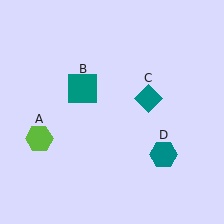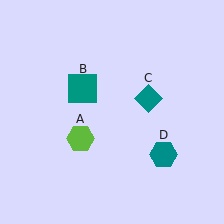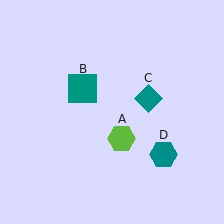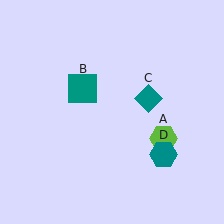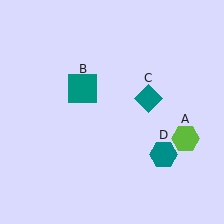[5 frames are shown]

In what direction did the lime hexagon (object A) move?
The lime hexagon (object A) moved right.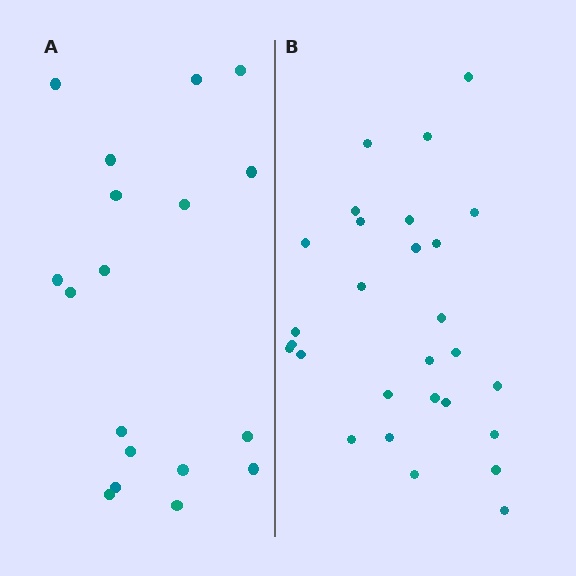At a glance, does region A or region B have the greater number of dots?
Region B (the right region) has more dots.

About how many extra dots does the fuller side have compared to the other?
Region B has roughly 10 or so more dots than region A.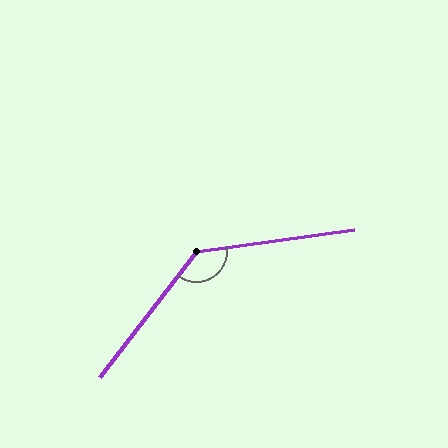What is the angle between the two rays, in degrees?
Approximately 135 degrees.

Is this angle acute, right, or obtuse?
It is obtuse.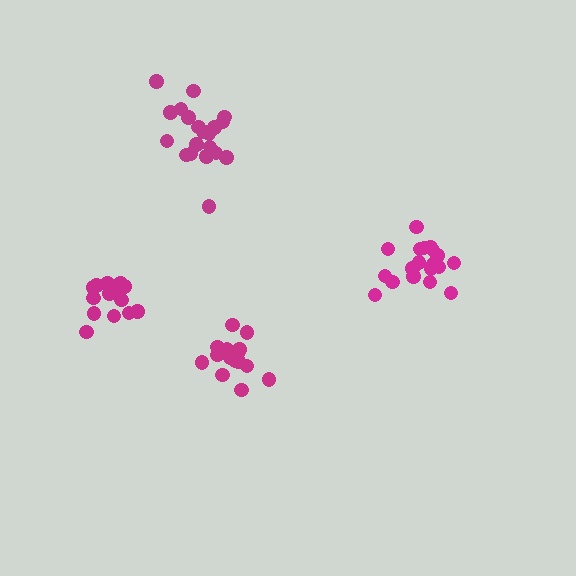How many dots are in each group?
Group 1: 19 dots, Group 2: 15 dots, Group 3: 14 dots, Group 4: 20 dots (68 total).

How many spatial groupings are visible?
There are 4 spatial groupings.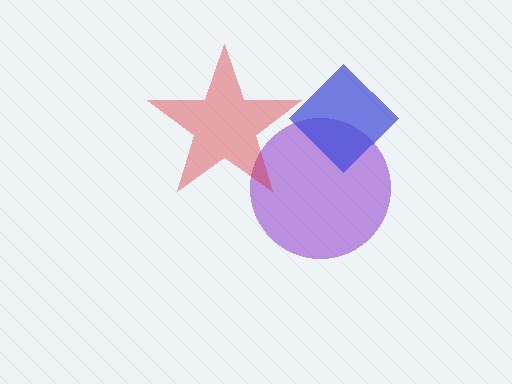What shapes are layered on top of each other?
The layered shapes are: a purple circle, a red star, a blue diamond.